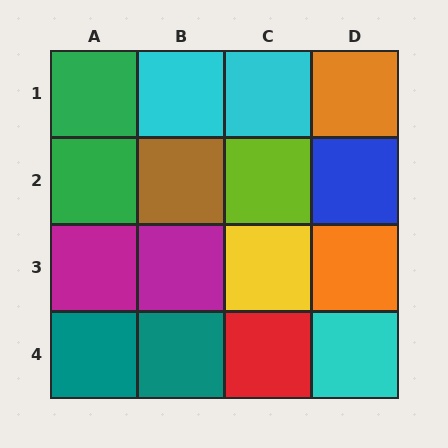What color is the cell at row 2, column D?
Blue.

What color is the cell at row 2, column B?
Brown.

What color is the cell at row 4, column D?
Cyan.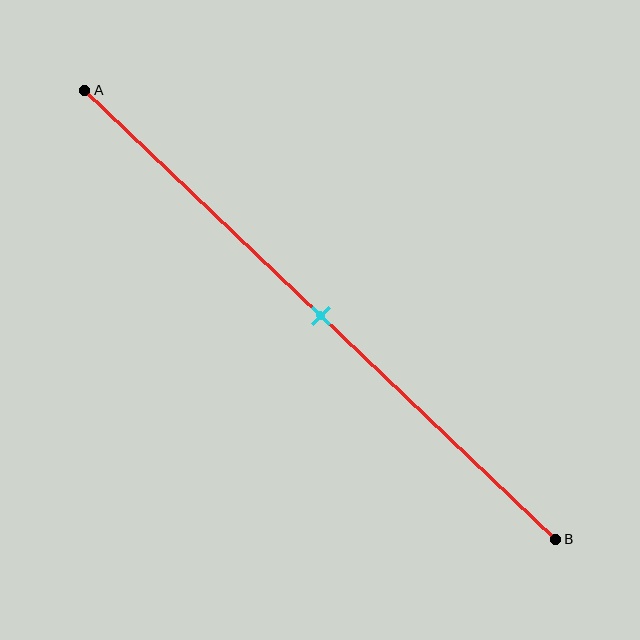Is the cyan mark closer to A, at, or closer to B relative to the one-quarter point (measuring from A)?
The cyan mark is closer to point B than the one-quarter point of segment AB.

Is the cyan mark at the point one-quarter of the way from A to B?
No, the mark is at about 50% from A, not at the 25% one-quarter point.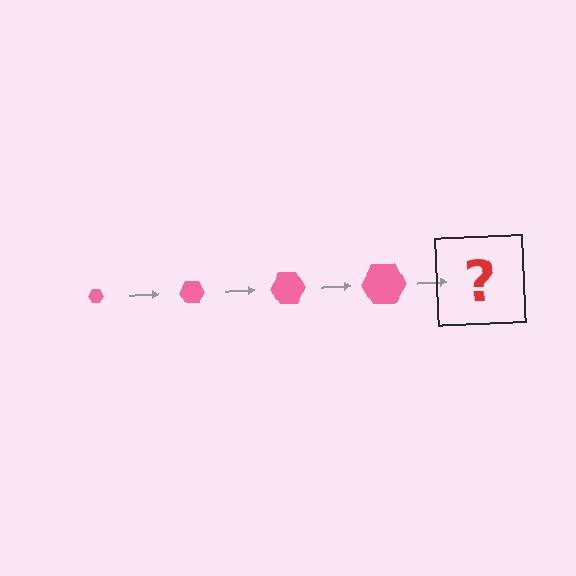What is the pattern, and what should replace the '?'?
The pattern is that the hexagon gets progressively larger each step. The '?' should be a pink hexagon, larger than the previous one.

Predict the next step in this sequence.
The next step is a pink hexagon, larger than the previous one.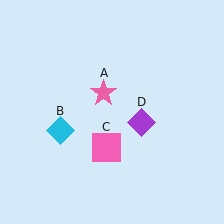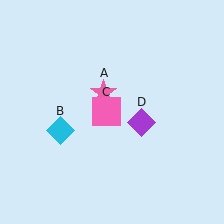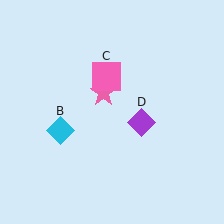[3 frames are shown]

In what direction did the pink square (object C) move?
The pink square (object C) moved up.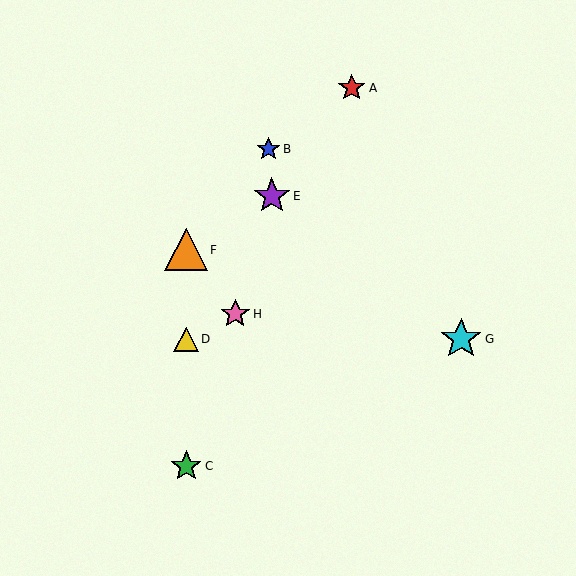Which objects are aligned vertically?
Objects C, D, F are aligned vertically.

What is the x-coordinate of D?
Object D is at x≈186.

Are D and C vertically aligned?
Yes, both are at x≈186.